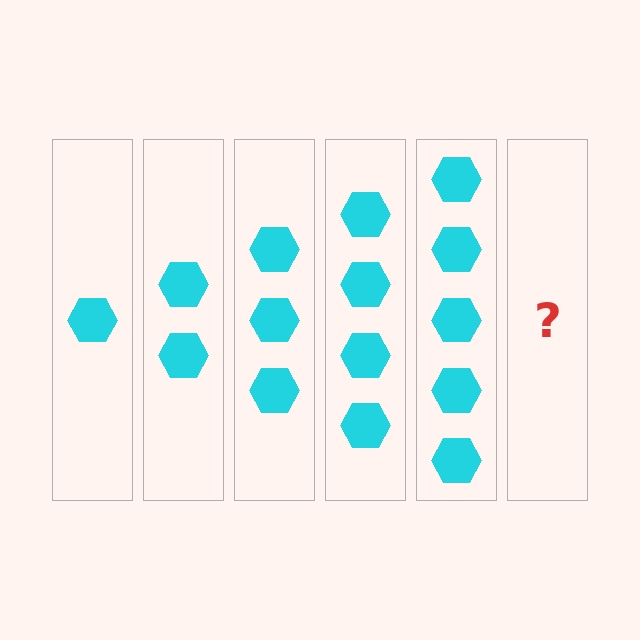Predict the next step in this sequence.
The next step is 6 hexagons.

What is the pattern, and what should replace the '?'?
The pattern is that each step adds one more hexagon. The '?' should be 6 hexagons.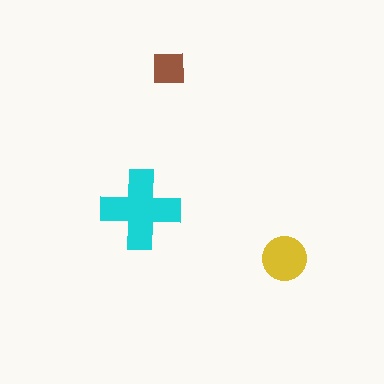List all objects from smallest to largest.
The brown square, the yellow circle, the cyan cross.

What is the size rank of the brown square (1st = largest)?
3rd.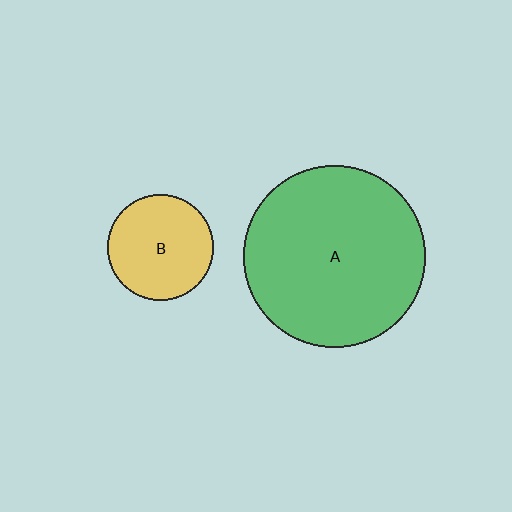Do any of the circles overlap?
No, none of the circles overlap.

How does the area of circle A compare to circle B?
Approximately 2.9 times.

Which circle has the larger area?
Circle A (green).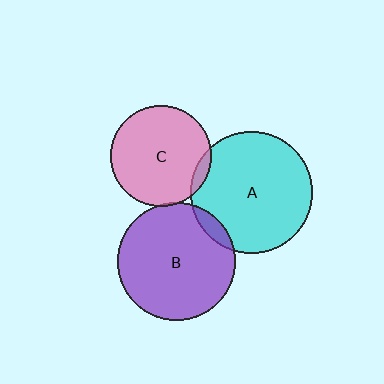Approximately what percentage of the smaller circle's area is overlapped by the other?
Approximately 5%.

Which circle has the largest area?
Circle A (cyan).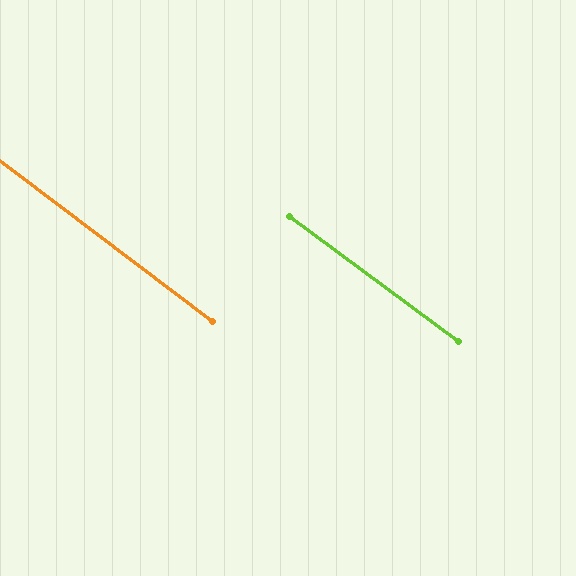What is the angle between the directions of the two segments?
Approximately 1 degree.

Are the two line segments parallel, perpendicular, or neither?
Parallel — their directions differ by only 0.6°.